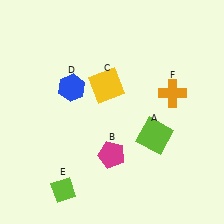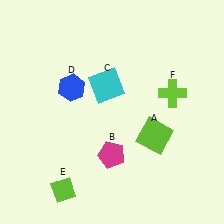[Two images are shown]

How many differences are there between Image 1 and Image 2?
There are 2 differences between the two images.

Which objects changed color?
C changed from yellow to cyan. F changed from orange to lime.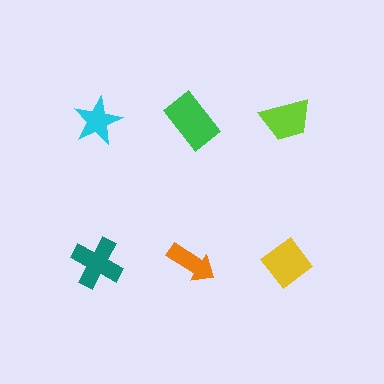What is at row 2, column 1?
A teal cross.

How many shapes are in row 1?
3 shapes.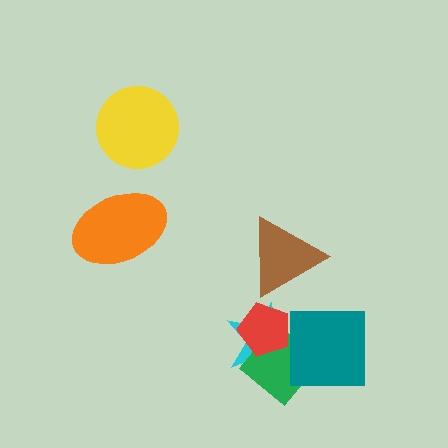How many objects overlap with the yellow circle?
0 objects overlap with the yellow circle.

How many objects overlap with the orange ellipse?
0 objects overlap with the orange ellipse.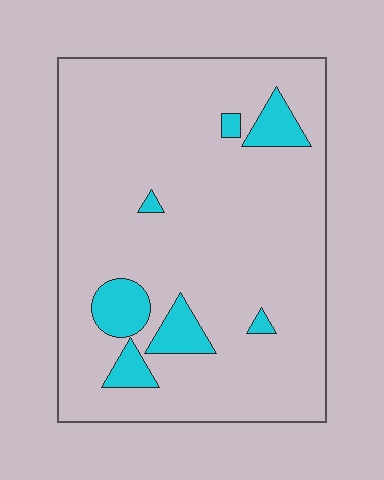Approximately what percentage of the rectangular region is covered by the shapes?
Approximately 10%.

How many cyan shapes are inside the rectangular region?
7.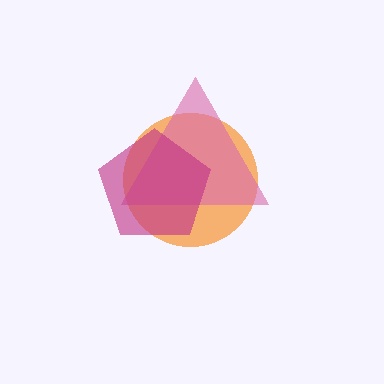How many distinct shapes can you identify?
There are 3 distinct shapes: an orange circle, a pink triangle, a magenta pentagon.